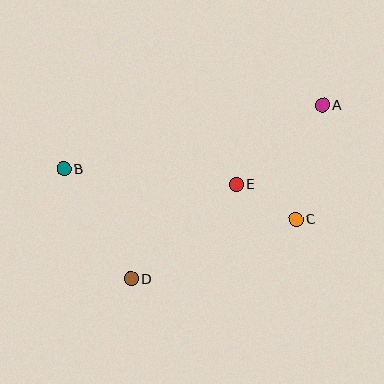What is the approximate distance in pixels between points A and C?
The distance between A and C is approximately 117 pixels.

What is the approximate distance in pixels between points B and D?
The distance between B and D is approximately 128 pixels.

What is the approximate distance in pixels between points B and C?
The distance between B and C is approximately 237 pixels.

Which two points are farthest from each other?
Points A and B are farthest from each other.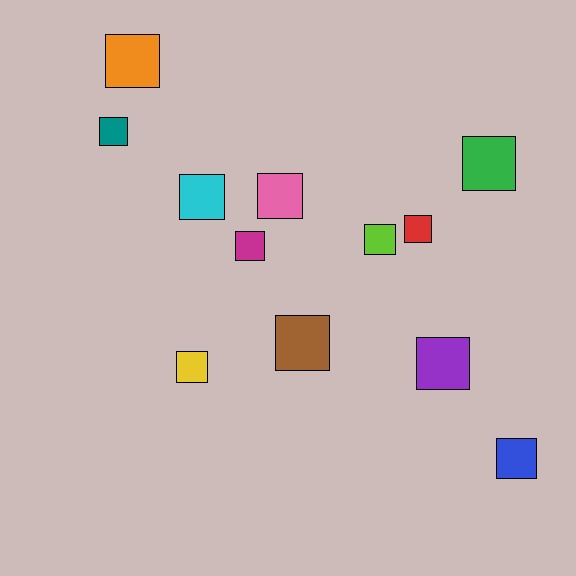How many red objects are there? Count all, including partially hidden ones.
There is 1 red object.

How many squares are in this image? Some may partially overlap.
There are 12 squares.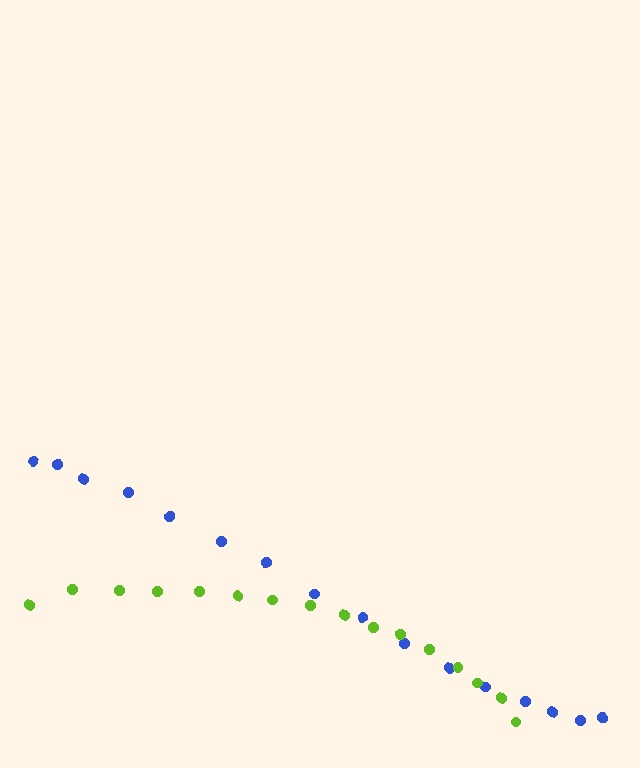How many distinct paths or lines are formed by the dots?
There are 2 distinct paths.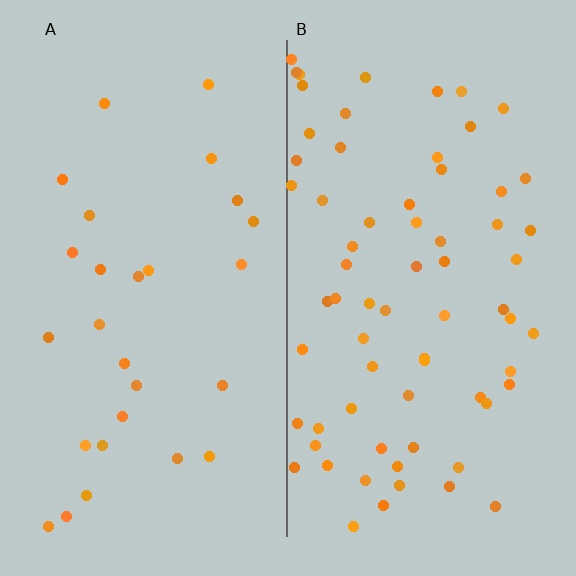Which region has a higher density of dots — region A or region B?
B (the right).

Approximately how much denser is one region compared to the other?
Approximately 2.5× — region B over region A.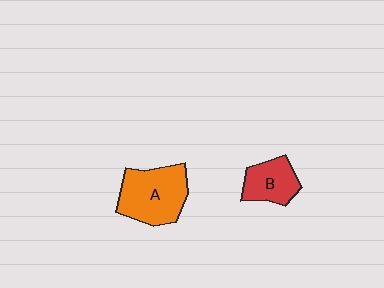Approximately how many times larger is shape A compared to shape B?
Approximately 1.6 times.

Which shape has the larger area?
Shape A (orange).